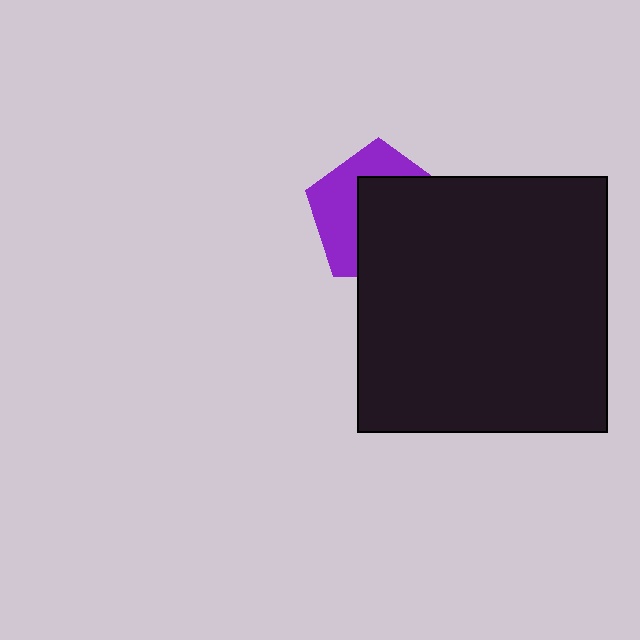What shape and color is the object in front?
The object in front is a black rectangle.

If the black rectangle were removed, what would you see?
You would see the complete purple pentagon.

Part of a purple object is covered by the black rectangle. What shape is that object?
It is a pentagon.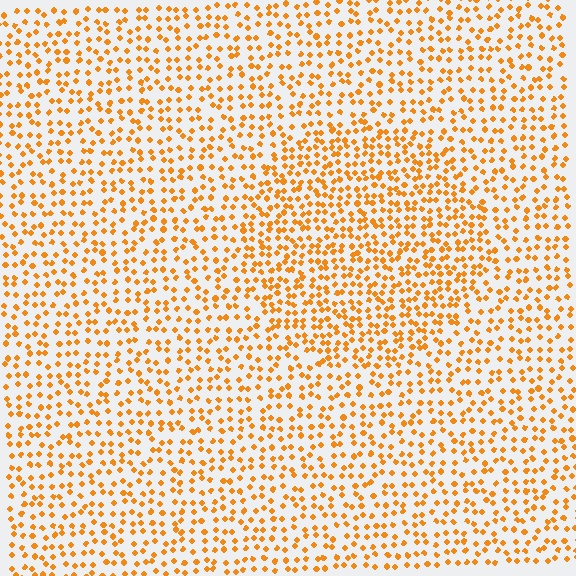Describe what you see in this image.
The image contains small orange elements arranged at two different densities. A circle-shaped region is visible where the elements are more densely packed than the surrounding area.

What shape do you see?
I see a circle.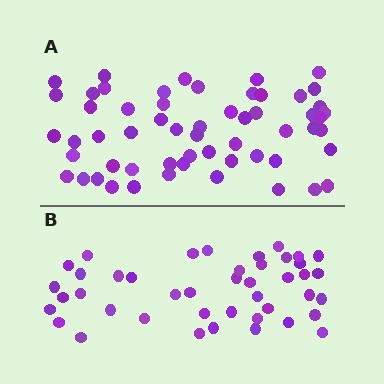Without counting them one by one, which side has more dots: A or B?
Region A (the top region) has more dots.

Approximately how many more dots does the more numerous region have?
Region A has approximately 15 more dots than region B.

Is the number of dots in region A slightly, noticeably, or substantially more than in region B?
Region A has noticeably more, but not dramatically so. The ratio is roughly 1.3 to 1.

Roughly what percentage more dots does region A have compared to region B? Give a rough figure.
About 35% more.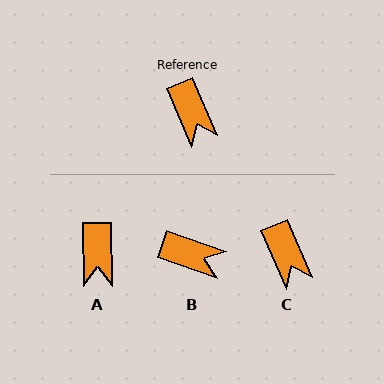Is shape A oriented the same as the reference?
No, it is off by about 23 degrees.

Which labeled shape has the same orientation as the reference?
C.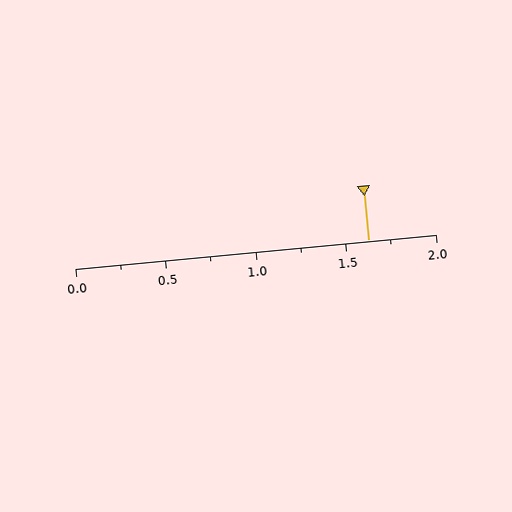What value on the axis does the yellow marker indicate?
The marker indicates approximately 1.62.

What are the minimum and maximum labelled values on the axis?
The axis runs from 0.0 to 2.0.